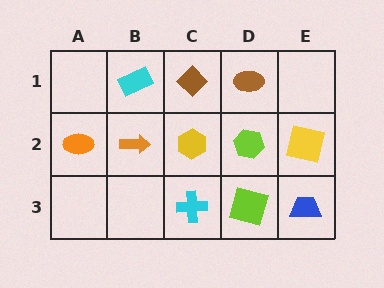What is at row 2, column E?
A yellow square.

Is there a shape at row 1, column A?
No, that cell is empty.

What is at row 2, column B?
An orange arrow.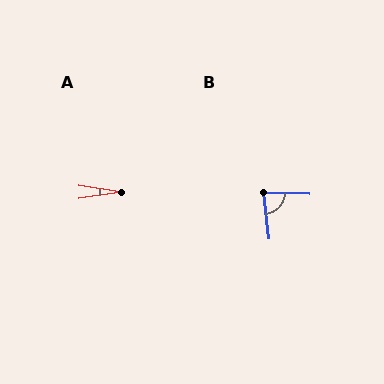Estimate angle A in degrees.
Approximately 18 degrees.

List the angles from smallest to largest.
A (18°), B (81°).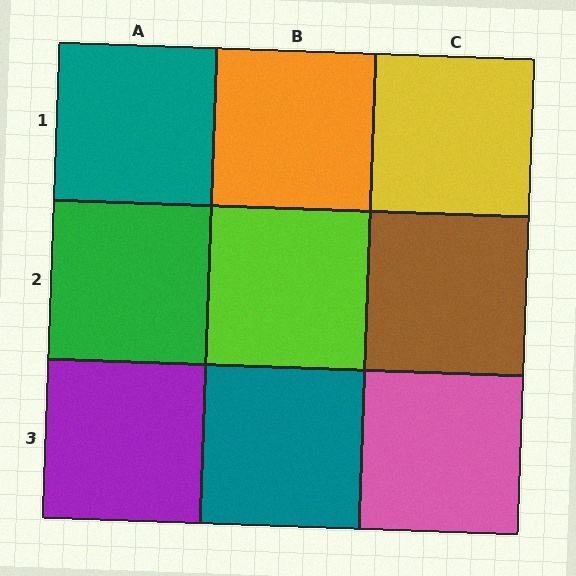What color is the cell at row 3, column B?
Teal.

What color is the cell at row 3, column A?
Purple.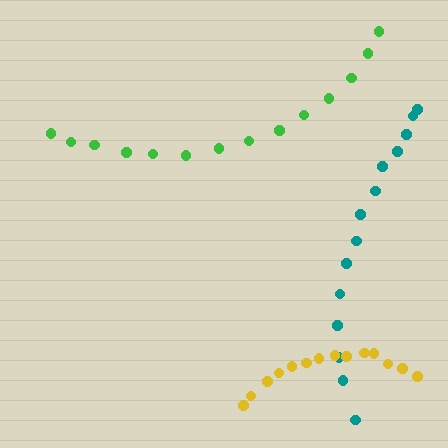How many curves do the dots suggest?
There are 3 distinct paths.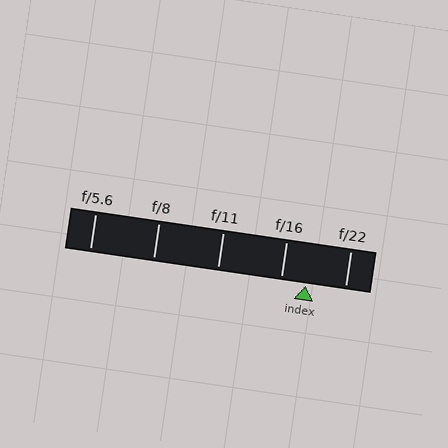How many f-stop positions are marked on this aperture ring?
There are 5 f-stop positions marked.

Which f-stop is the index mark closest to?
The index mark is closest to f/16.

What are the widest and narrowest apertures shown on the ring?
The widest aperture shown is f/5.6 and the narrowest is f/22.